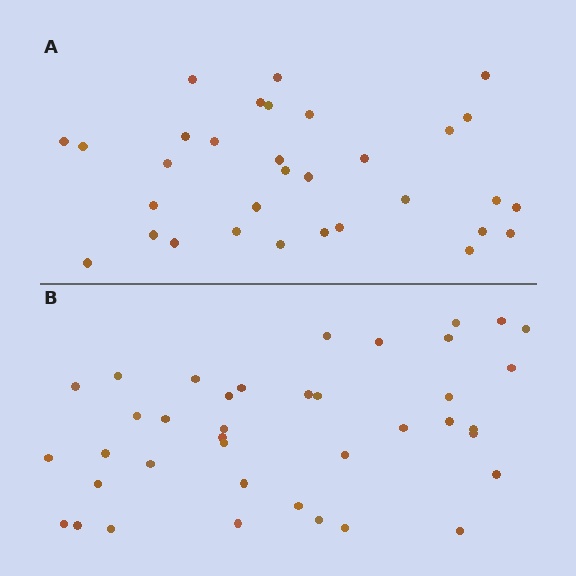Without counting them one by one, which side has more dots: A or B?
Region B (the bottom region) has more dots.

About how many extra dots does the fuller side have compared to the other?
Region B has roughly 8 or so more dots than region A.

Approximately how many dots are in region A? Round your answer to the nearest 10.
About 30 dots. (The exact count is 32, which rounds to 30.)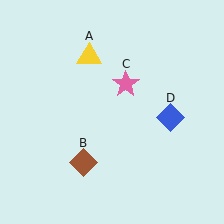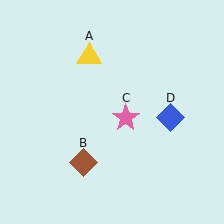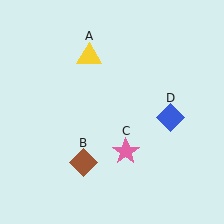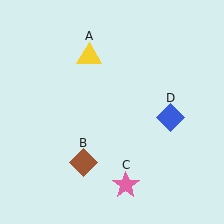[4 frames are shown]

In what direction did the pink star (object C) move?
The pink star (object C) moved down.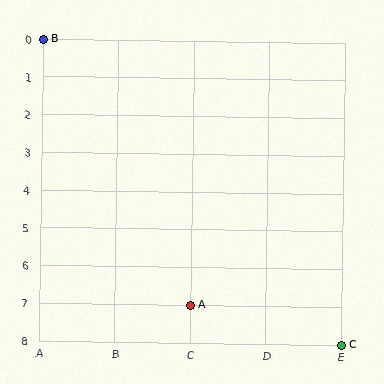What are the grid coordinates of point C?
Point C is at grid coordinates (E, 8).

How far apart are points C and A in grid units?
Points C and A are 2 columns and 1 row apart (about 2.2 grid units diagonally).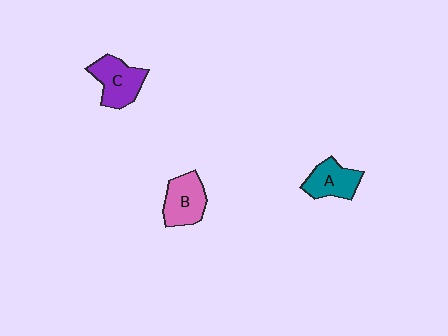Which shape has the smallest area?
Shape A (teal).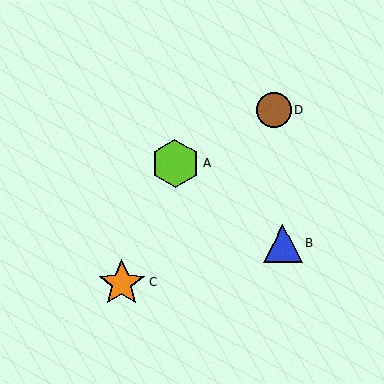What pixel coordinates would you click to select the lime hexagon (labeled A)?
Click at (175, 164) to select the lime hexagon A.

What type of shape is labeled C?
Shape C is an orange star.